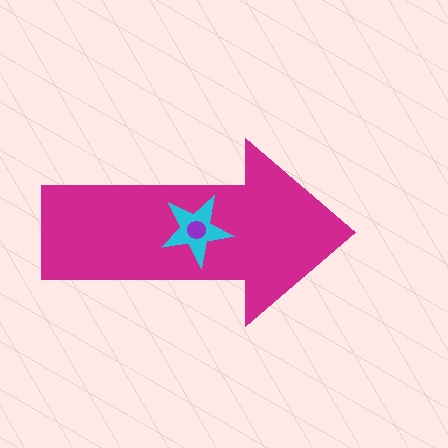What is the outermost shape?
The magenta arrow.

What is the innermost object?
The purple circle.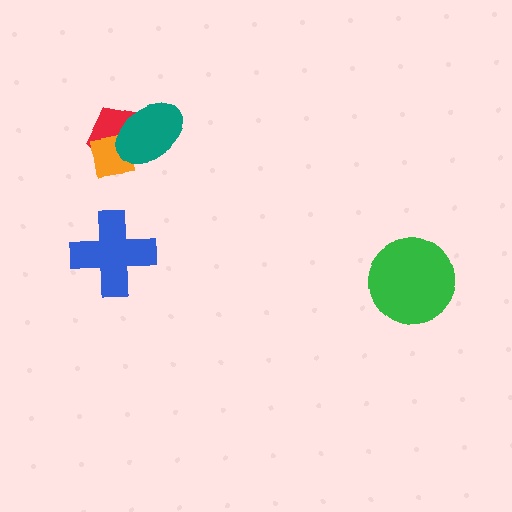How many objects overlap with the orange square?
2 objects overlap with the orange square.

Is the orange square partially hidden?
Yes, it is partially covered by another shape.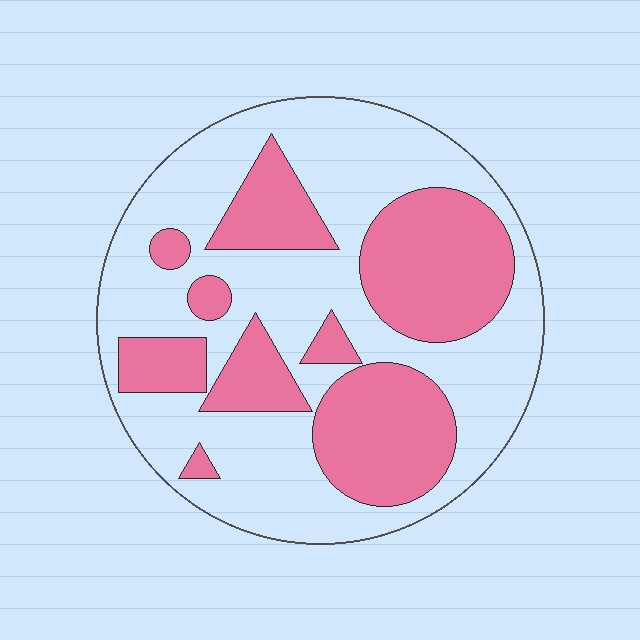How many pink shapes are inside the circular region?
9.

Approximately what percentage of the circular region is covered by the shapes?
Approximately 40%.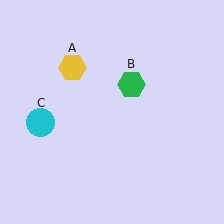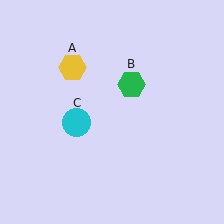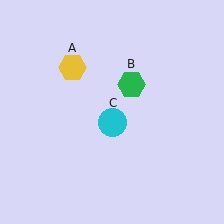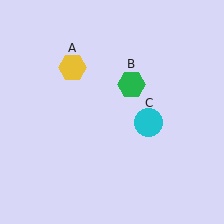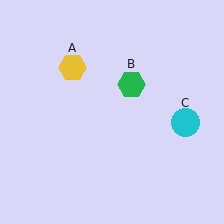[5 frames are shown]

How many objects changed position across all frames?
1 object changed position: cyan circle (object C).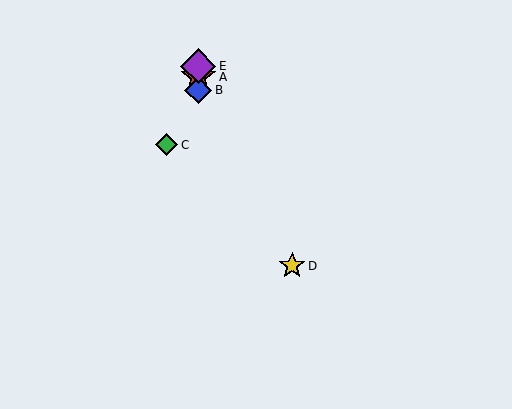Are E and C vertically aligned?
No, E is at x≈198 and C is at x≈167.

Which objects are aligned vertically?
Objects A, B, E are aligned vertically.